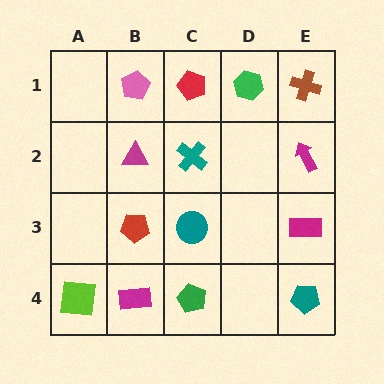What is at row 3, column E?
A magenta rectangle.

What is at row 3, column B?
A red pentagon.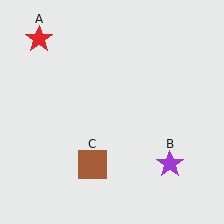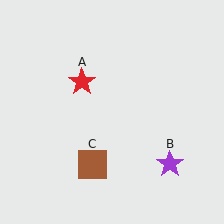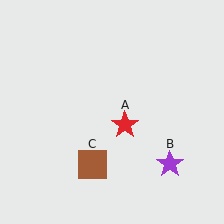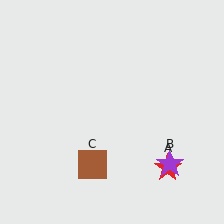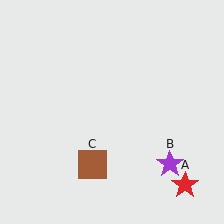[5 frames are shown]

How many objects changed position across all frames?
1 object changed position: red star (object A).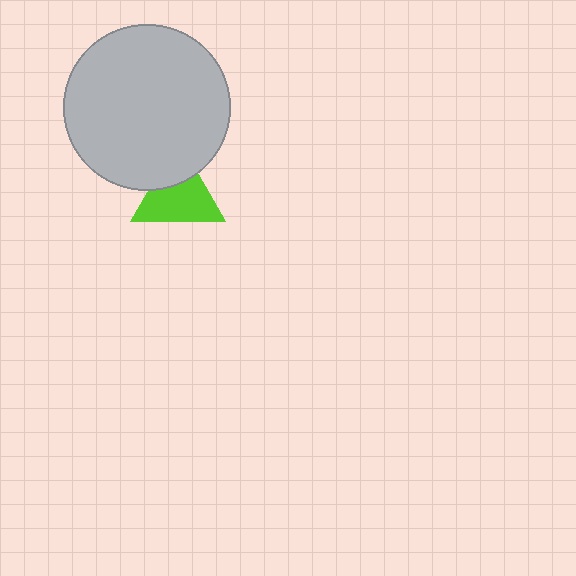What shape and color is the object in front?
The object in front is a light gray circle.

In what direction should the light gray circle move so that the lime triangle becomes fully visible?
The light gray circle should move up. That is the shortest direction to clear the overlap and leave the lime triangle fully visible.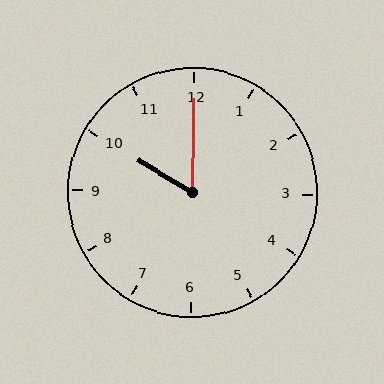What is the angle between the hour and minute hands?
Approximately 60 degrees.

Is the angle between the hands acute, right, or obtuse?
It is acute.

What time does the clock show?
10:00.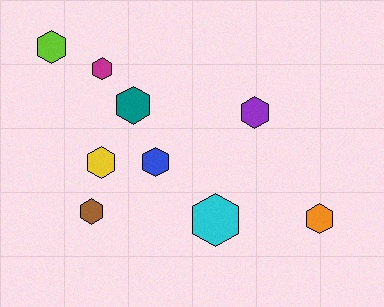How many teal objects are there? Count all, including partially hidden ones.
There is 1 teal object.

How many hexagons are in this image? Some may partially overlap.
There are 9 hexagons.